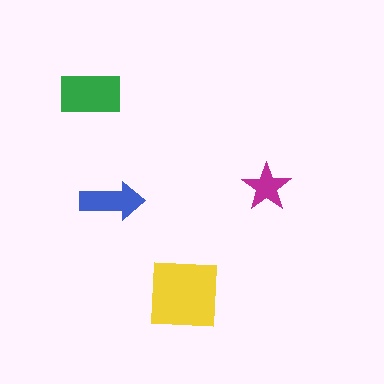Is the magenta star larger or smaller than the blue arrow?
Smaller.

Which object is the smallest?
The magenta star.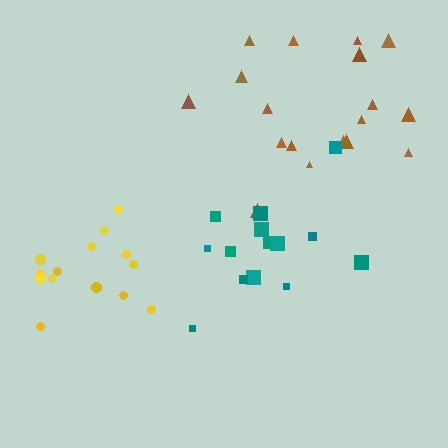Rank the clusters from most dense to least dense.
yellow, brown, teal.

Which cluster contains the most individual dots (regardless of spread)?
Brown (18).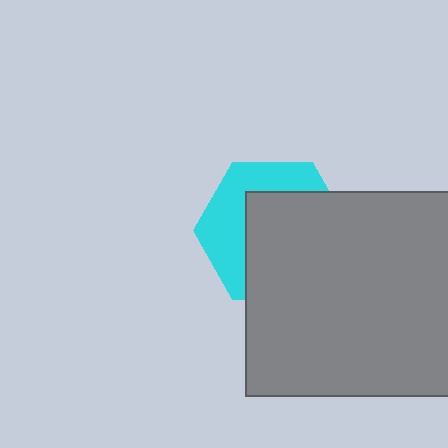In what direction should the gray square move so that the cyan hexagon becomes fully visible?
The gray square should move toward the lower-right. That is the shortest direction to clear the overlap and leave the cyan hexagon fully visible.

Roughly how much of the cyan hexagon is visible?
A small part of it is visible (roughly 41%).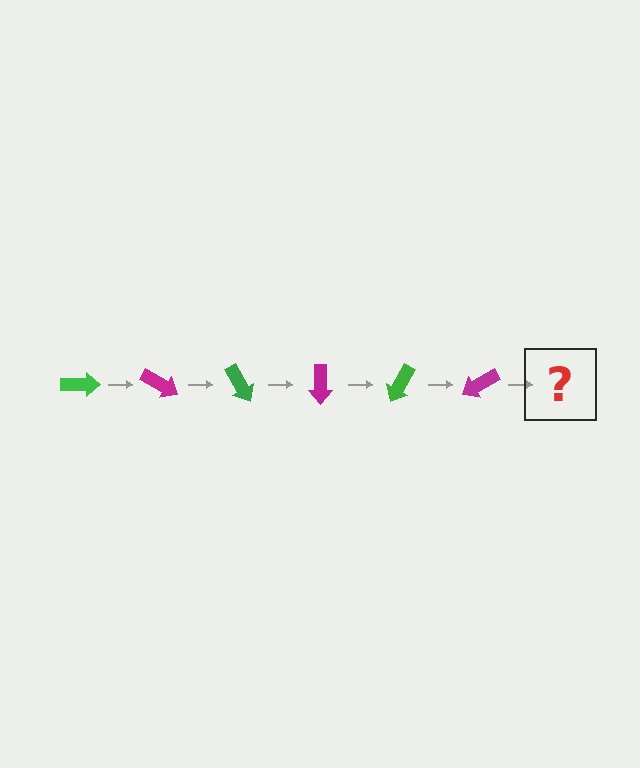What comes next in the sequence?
The next element should be a green arrow, rotated 180 degrees from the start.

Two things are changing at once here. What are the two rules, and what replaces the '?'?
The two rules are that it rotates 30 degrees each step and the color cycles through green and magenta. The '?' should be a green arrow, rotated 180 degrees from the start.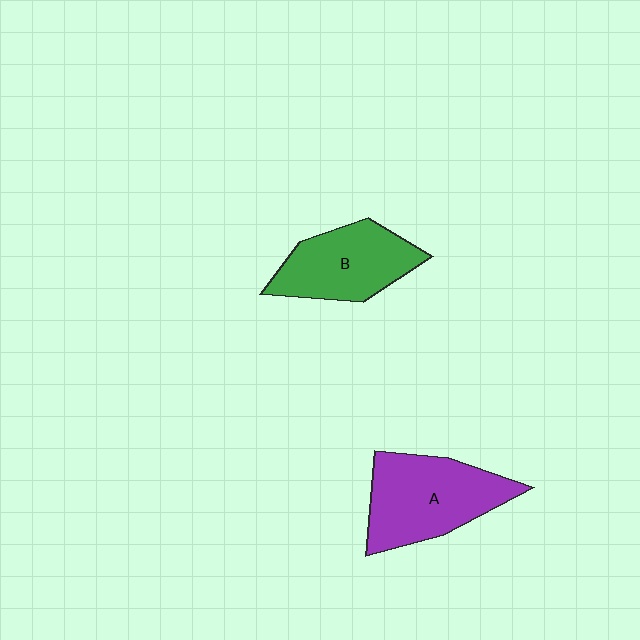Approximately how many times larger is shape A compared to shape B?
Approximately 1.2 times.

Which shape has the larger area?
Shape A (purple).